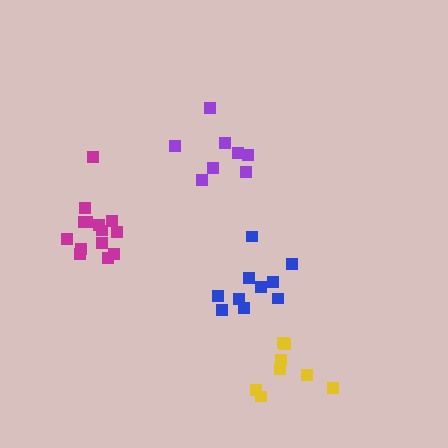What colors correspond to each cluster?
The clusters are colored: magenta, purple, blue, yellow.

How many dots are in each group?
Group 1: 14 dots, Group 2: 8 dots, Group 3: 10 dots, Group 4: 8 dots (40 total).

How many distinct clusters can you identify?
There are 4 distinct clusters.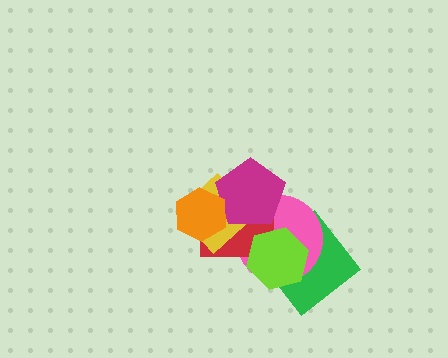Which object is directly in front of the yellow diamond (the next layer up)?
The magenta pentagon is directly in front of the yellow diamond.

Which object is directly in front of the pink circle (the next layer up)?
The red rectangle is directly in front of the pink circle.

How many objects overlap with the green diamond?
2 objects overlap with the green diamond.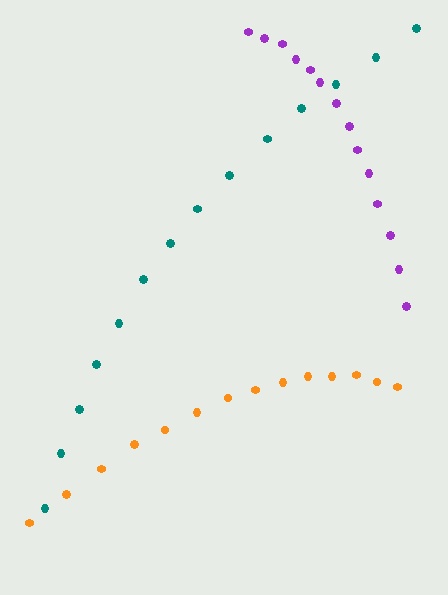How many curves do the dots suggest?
There are 3 distinct paths.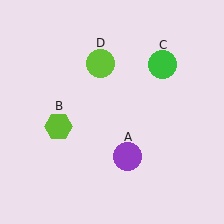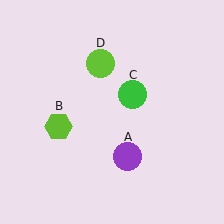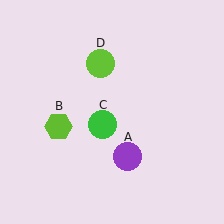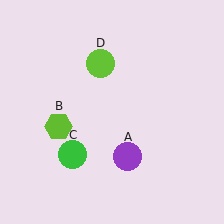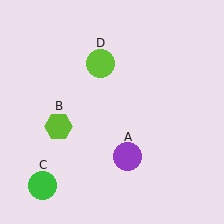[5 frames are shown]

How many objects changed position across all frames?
1 object changed position: green circle (object C).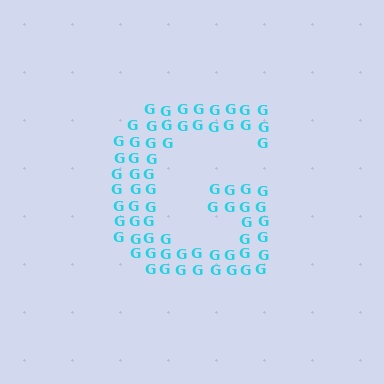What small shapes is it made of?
It is made of small letter G's.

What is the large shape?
The large shape is the letter G.